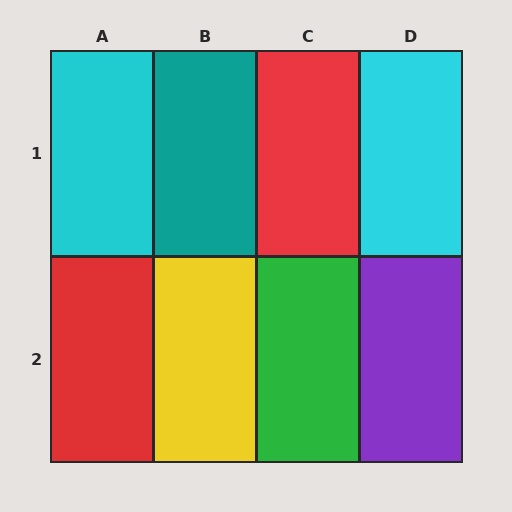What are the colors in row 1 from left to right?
Cyan, teal, red, cyan.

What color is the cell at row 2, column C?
Green.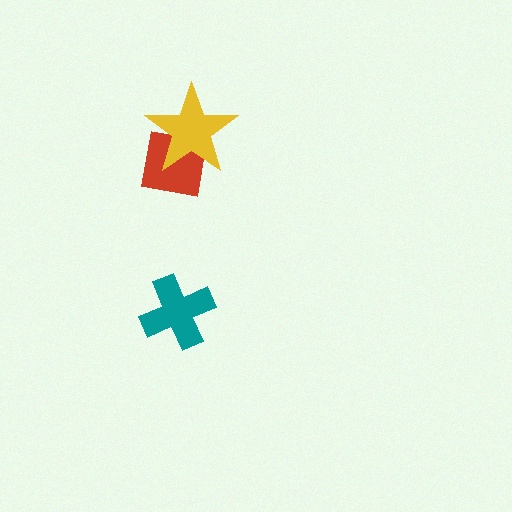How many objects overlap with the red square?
1 object overlaps with the red square.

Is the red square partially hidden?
Yes, it is partially covered by another shape.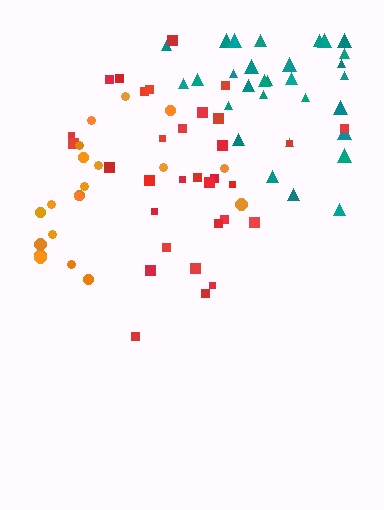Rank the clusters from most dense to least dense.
teal, red, orange.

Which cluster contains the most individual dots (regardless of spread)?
Red (32).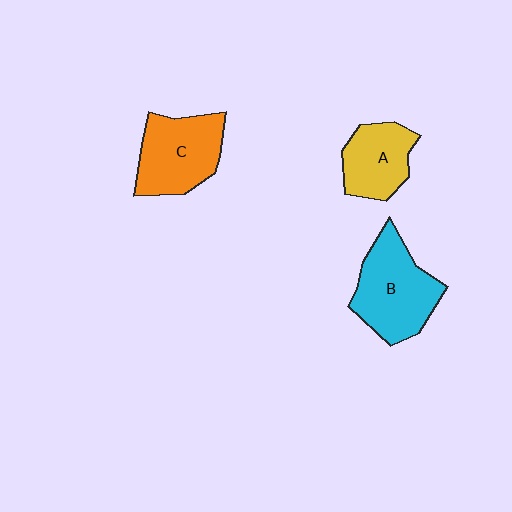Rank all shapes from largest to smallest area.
From largest to smallest: B (cyan), C (orange), A (yellow).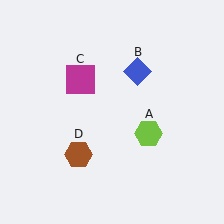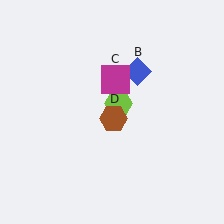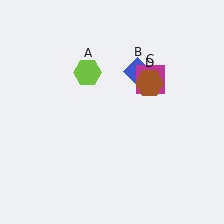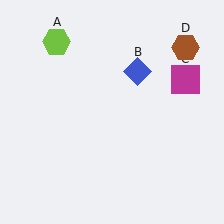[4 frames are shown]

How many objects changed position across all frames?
3 objects changed position: lime hexagon (object A), magenta square (object C), brown hexagon (object D).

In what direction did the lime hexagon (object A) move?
The lime hexagon (object A) moved up and to the left.